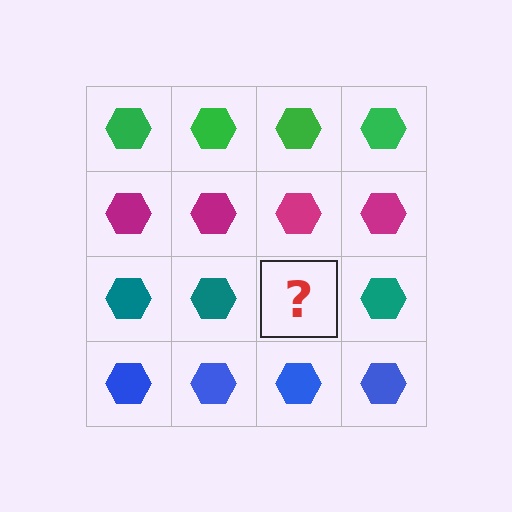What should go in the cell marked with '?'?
The missing cell should contain a teal hexagon.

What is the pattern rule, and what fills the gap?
The rule is that each row has a consistent color. The gap should be filled with a teal hexagon.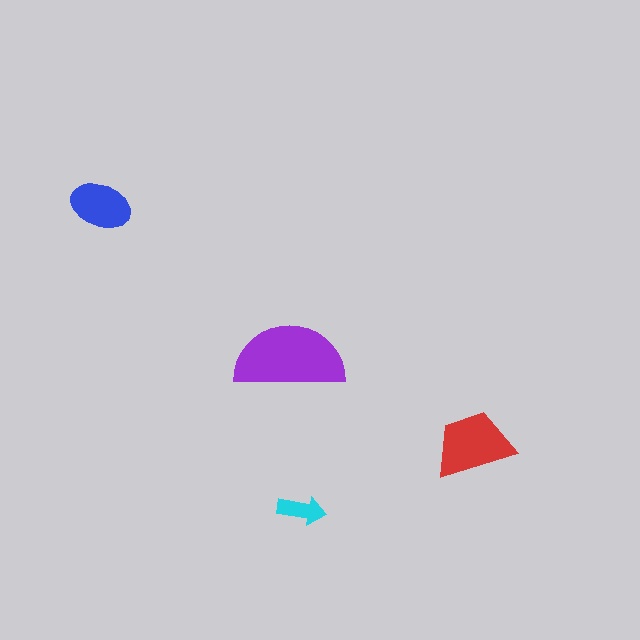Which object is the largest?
The purple semicircle.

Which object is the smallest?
The cyan arrow.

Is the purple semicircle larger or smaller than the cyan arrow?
Larger.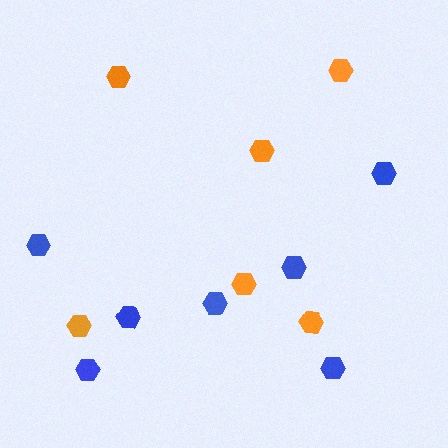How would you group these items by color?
There are 2 groups: one group of orange hexagons (6) and one group of blue hexagons (7).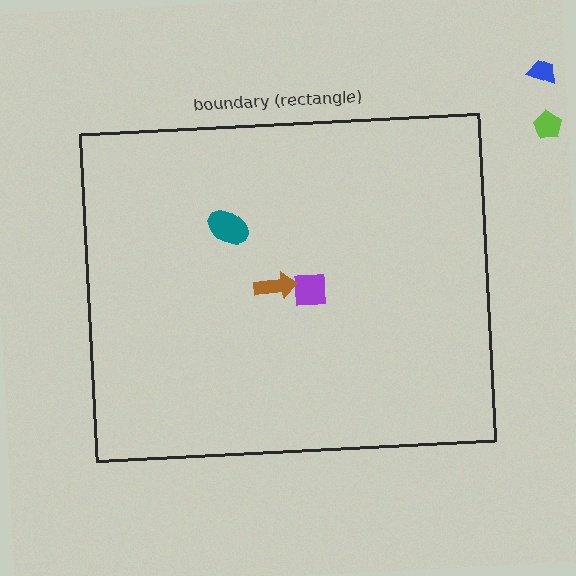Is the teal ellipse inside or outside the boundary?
Inside.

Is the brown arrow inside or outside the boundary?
Inside.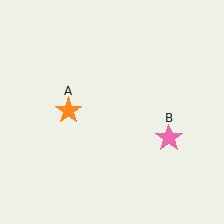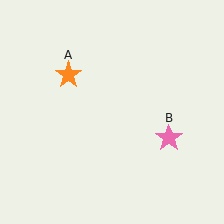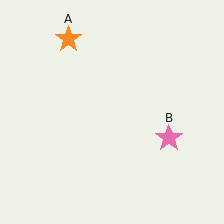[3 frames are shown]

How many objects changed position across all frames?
1 object changed position: orange star (object A).